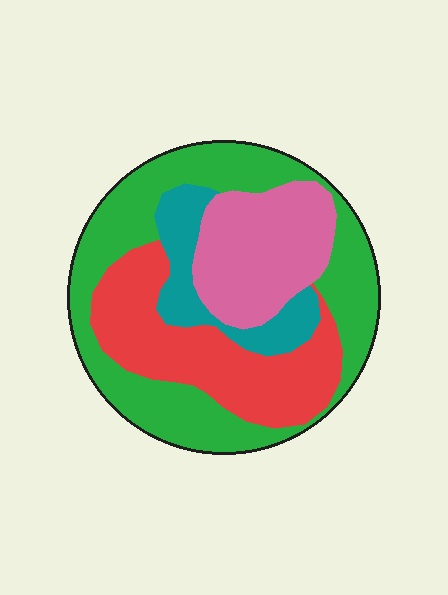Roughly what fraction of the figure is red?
Red takes up between a quarter and a half of the figure.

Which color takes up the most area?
Green, at roughly 40%.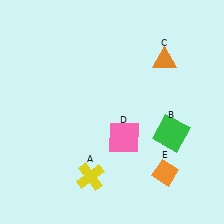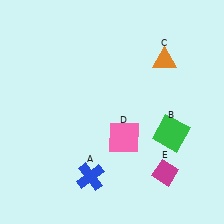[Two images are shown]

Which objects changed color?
A changed from yellow to blue. E changed from orange to magenta.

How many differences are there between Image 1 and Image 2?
There are 2 differences between the two images.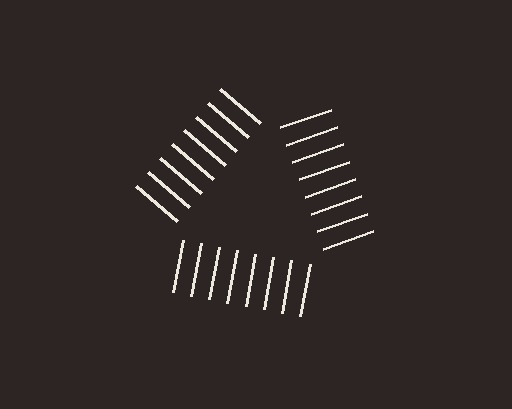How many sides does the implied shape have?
3 sides — the line-ends trace a triangle.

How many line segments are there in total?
24 — 8 along each of the 3 edges.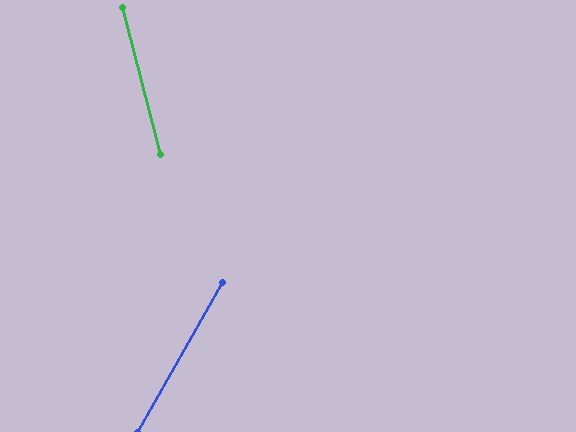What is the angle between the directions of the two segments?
Approximately 44 degrees.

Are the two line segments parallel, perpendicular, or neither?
Neither parallel nor perpendicular — they differ by about 44°.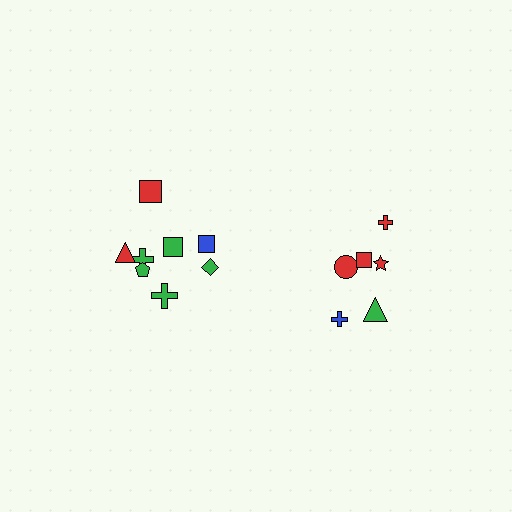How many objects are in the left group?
There are 8 objects.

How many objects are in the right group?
There are 6 objects.